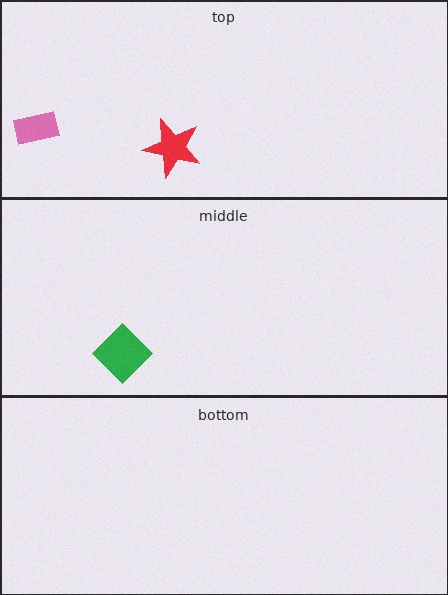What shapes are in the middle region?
The green diamond.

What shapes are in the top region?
The pink rectangle, the red star.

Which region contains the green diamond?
The middle region.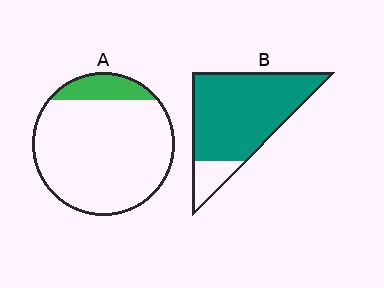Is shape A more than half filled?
No.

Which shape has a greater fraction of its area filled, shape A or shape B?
Shape B.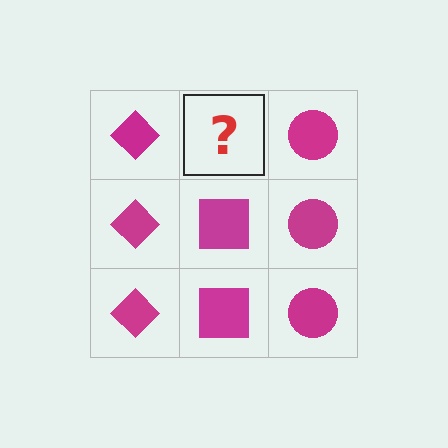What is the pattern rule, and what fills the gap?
The rule is that each column has a consistent shape. The gap should be filled with a magenta square.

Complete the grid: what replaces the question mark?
The question mark should be replaced with a magenta square.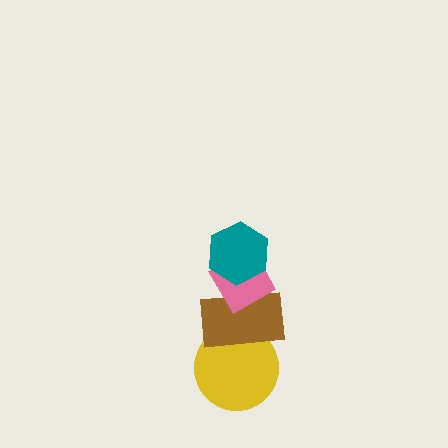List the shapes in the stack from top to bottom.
From top to bottom: the teal hexagon, the pink diamond, the brown rectangle, the yellow circle.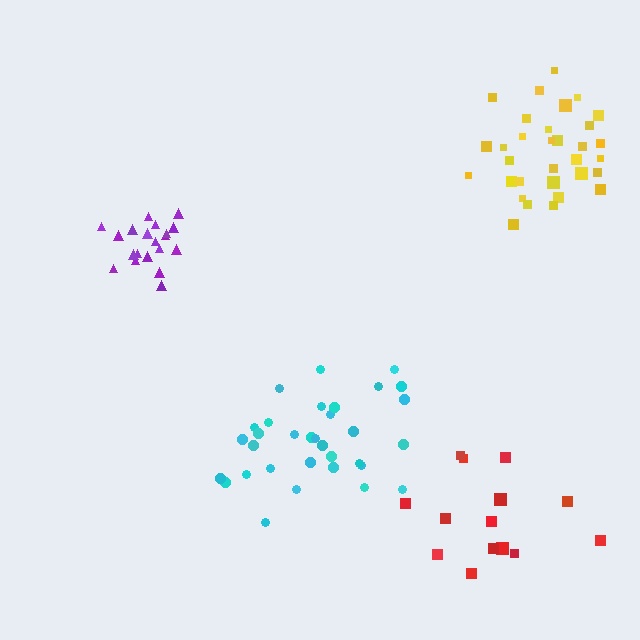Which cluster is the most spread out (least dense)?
Red.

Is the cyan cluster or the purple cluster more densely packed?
Purple.